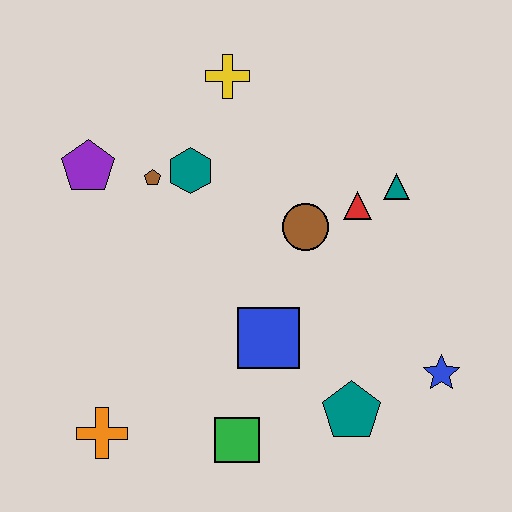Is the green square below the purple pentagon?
Yes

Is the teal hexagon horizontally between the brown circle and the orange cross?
Yes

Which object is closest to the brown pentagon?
The teal hexagon is closest to the brown pentagon.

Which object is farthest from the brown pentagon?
The blue star is farthest from the brown pentagon.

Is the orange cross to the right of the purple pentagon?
Yes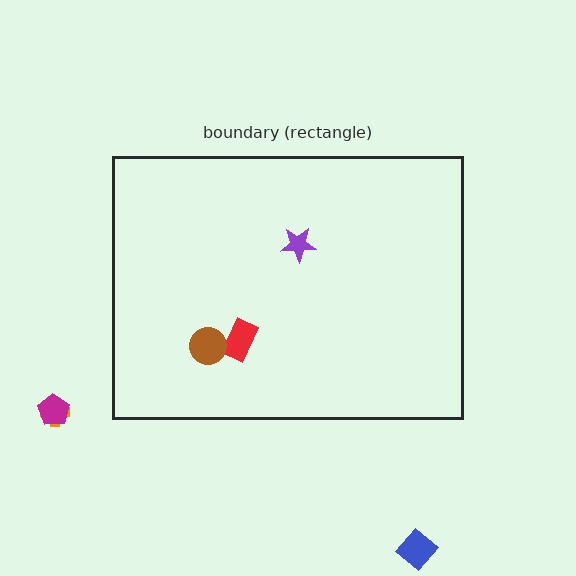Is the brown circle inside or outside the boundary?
Inside.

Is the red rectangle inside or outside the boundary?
Inside.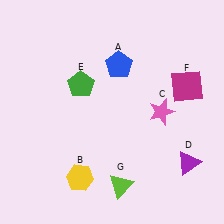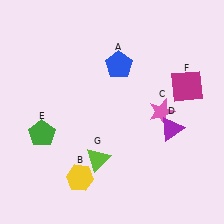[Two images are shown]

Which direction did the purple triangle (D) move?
The purple triangle (D) moved up.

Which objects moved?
The objects that moved are: the purple triangle (D), the green pentagon (E), the lime triangle (G).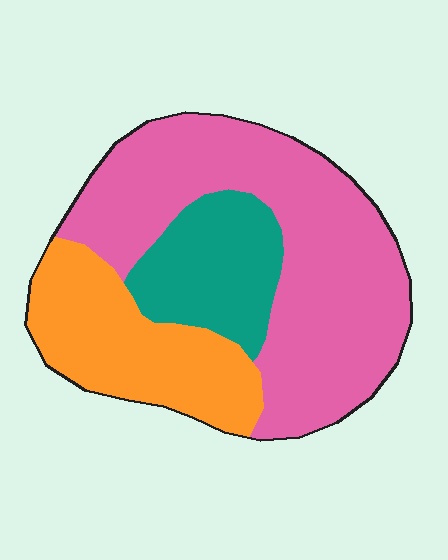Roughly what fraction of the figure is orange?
Orange covers 26% of the figure.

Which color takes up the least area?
Teal, at roughly 20%.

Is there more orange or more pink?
Pink.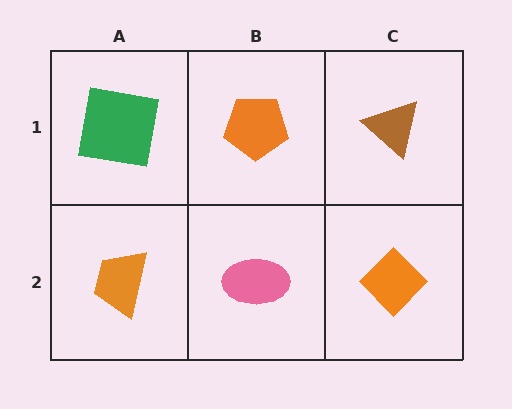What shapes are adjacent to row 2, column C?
A brown triangle (row 1, column C), a pink ellipse (row 2, column B).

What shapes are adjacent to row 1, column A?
An orange trapezoid (row 2, column A), an orange pentagon (row 1, column B).